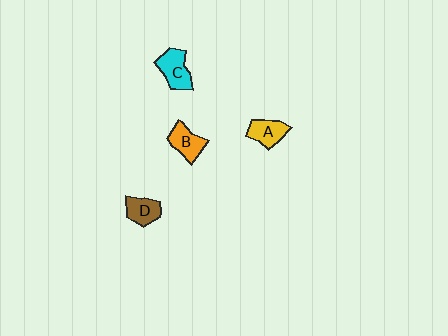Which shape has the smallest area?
Shape D (brown).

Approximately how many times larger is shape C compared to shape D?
Approximately 1.3 times.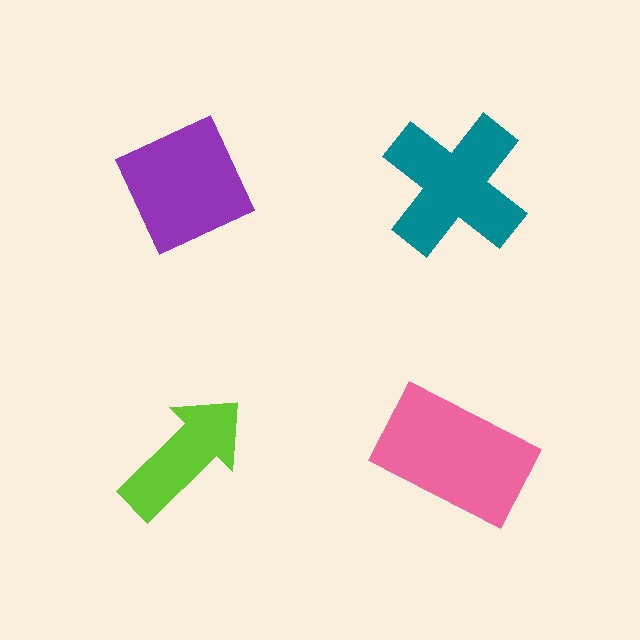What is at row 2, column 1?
A lime arrow.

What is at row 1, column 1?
A purple diamond.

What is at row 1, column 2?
A teal cross.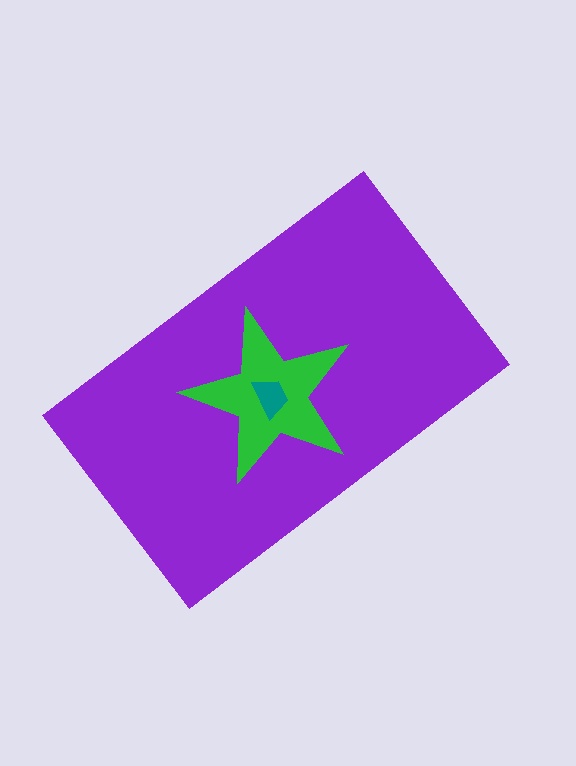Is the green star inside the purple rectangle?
Yes.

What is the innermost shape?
The teal trapezoid.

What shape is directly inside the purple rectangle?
The green star.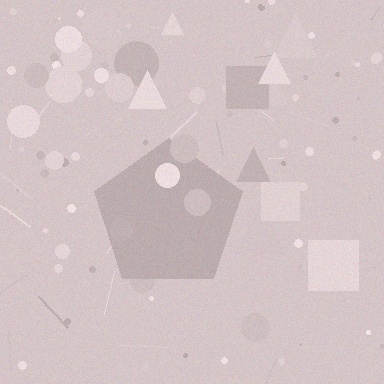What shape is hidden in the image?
A pentagon is hidden in the image.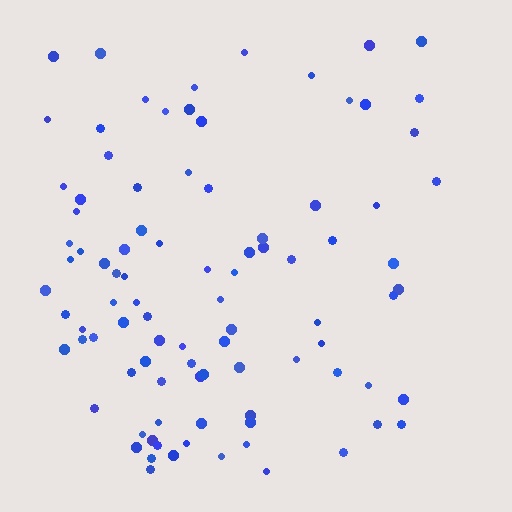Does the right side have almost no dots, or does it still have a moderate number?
Still a moderate number, just noticeably fewer than the left.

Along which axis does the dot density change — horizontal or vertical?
Horizontal.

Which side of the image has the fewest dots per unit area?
The right.